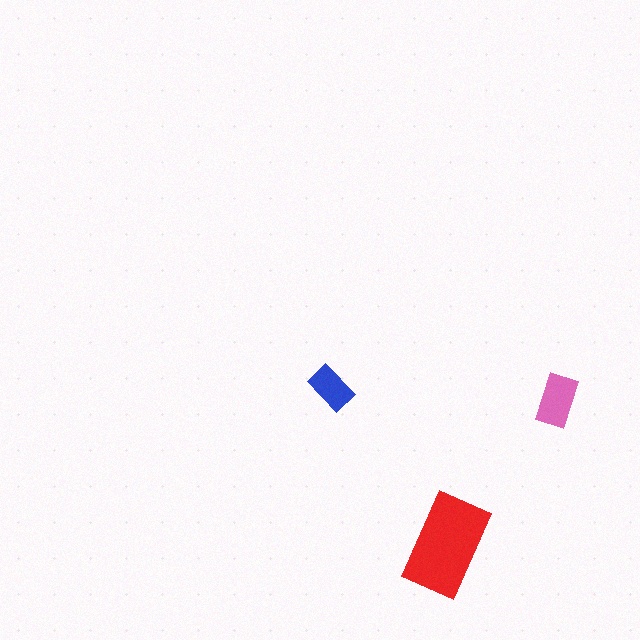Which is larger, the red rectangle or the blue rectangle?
The red one.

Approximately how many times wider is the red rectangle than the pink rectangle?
About 2 times wider.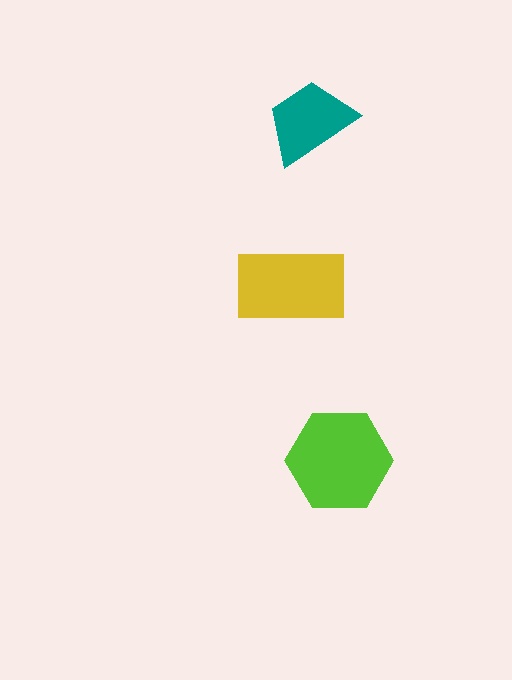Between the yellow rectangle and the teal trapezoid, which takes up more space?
The yellow rectangle.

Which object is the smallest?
The teal trapezoid.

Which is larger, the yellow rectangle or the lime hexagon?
The lime hexagon.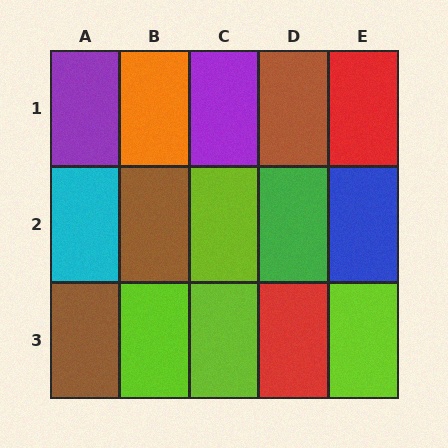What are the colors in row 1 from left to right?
Purple, orange, purple, brown, red.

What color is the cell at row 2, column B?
Brown.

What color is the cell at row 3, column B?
Lime.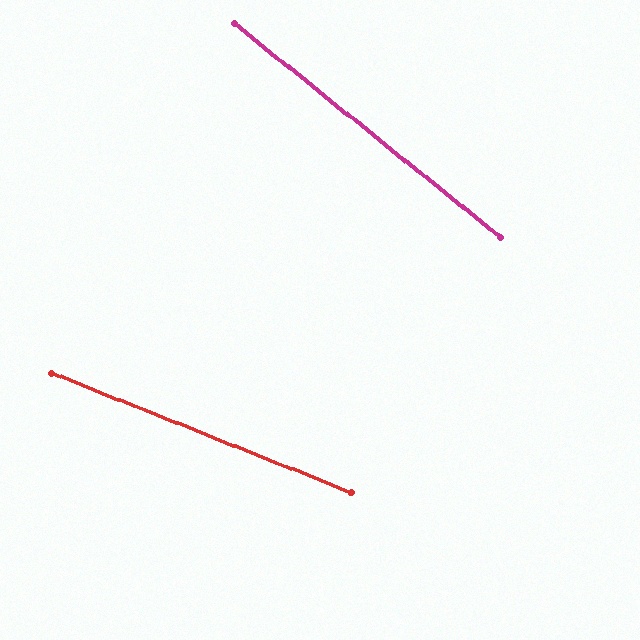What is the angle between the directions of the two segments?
Approximately 17 degrees.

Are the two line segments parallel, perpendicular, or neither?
Neither parallel nor perpendicular — they differ by about 17°.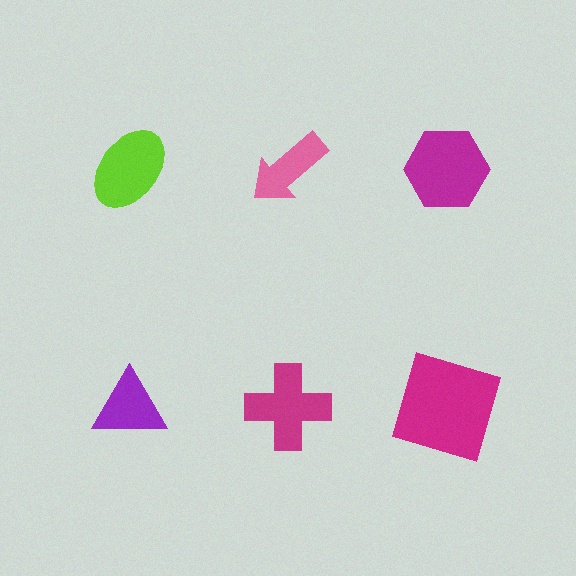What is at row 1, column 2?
A pink arrow.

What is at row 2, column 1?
A purple triangle.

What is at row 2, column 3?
A magenta square.